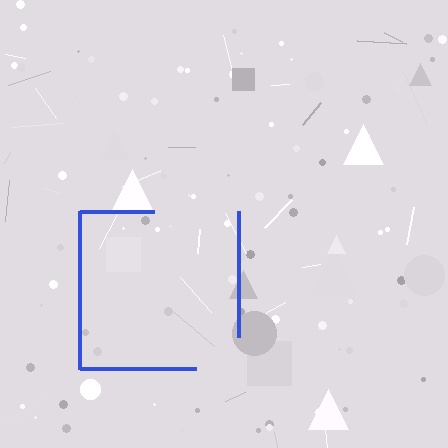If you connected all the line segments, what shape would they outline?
They would outline a square.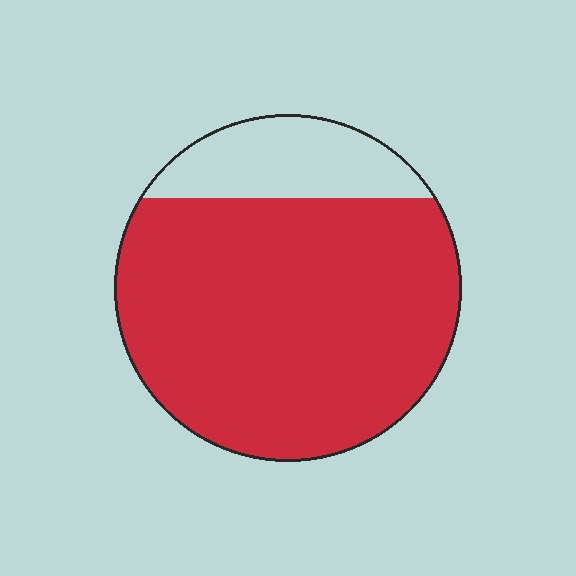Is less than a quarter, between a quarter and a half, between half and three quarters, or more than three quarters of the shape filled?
More than three quarters.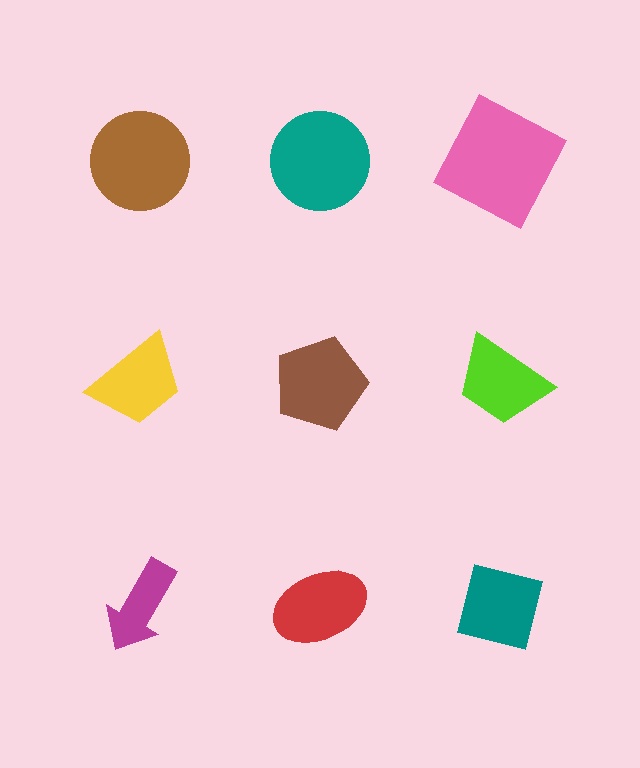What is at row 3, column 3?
A teal square.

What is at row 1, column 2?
A teal circle.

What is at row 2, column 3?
A lime trapezoid.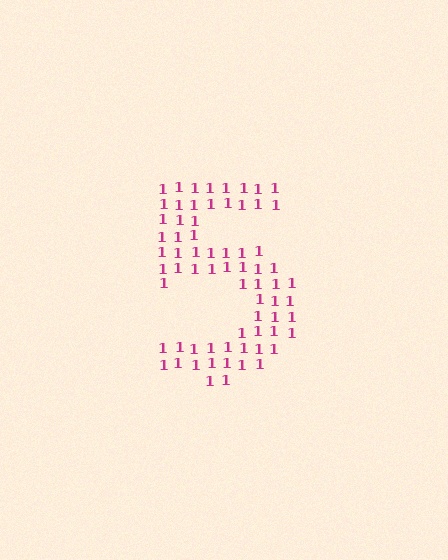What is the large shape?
The large shape is the digit 5.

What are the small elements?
The small elements are digit 1's.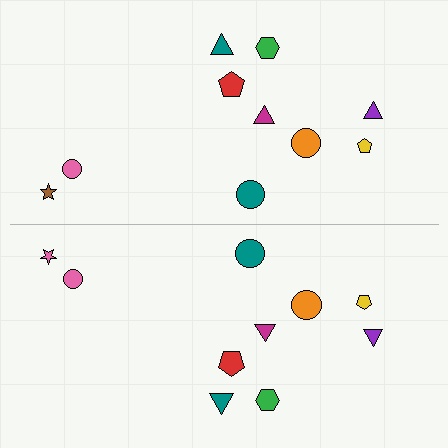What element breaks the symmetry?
The pink star on the bottom side breaks the symmetry — its mirror counterpart is brown.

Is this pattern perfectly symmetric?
No, the pattern is not perfectly symmetric. The pink star on the bottom side breaks the symmetry — its mirror counterpart is brown.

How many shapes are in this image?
There are 20 shapes in this image.